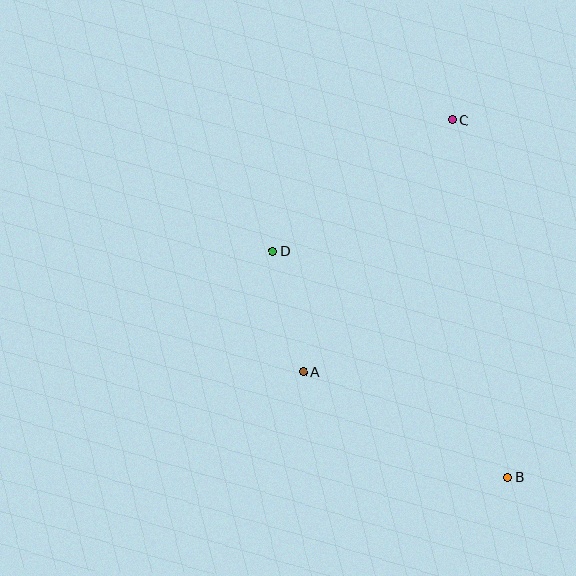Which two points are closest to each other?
Points A and D are closest to each other.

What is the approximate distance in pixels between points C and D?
The distance between C and D is approximately 223 pixels.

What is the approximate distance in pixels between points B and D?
The distance between B and D is approximately 326 pixels.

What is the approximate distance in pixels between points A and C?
The distance between A and C is approximately 293 pixels.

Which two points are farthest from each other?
Points B and C are farthest from each other.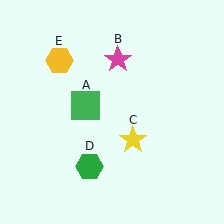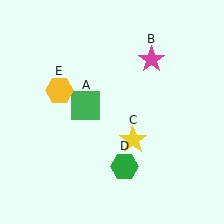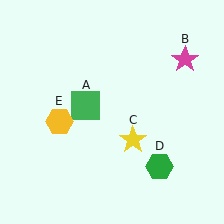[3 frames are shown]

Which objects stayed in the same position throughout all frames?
Green square (object A) and yellow star (object C) remained stationary.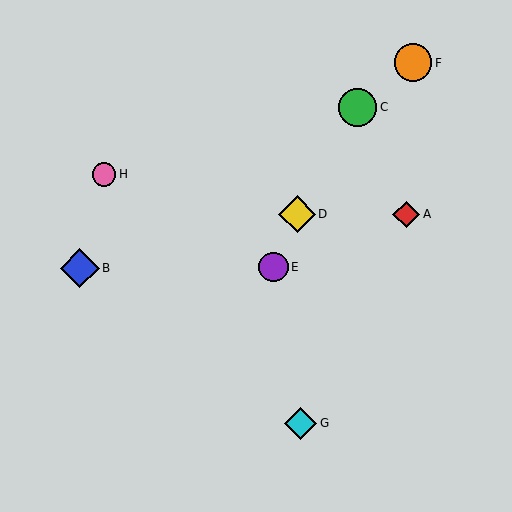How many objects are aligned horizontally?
2 objects (A, D) are aligned horizontally.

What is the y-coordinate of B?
Object B is at y≈268.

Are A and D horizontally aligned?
Yes, both are at y≈214.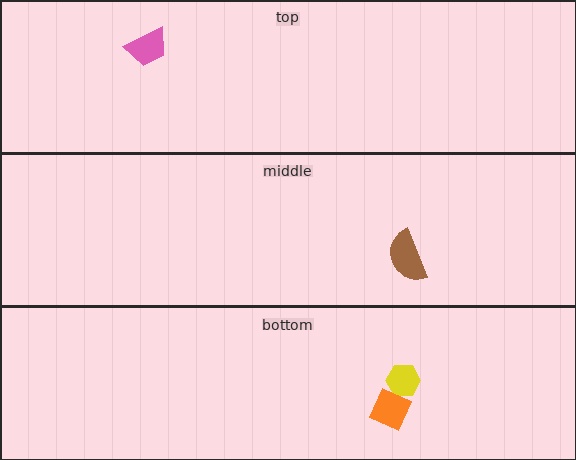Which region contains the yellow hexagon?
The bottom region.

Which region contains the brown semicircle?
The middle region.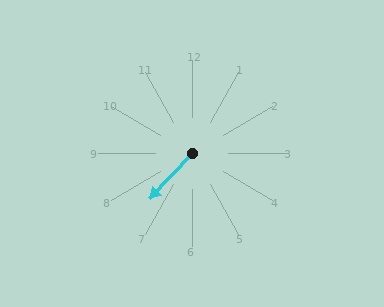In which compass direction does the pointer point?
Southwest.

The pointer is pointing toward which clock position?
Roughly 7 o'clock.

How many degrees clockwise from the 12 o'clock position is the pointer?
Approximately 223 degrees.